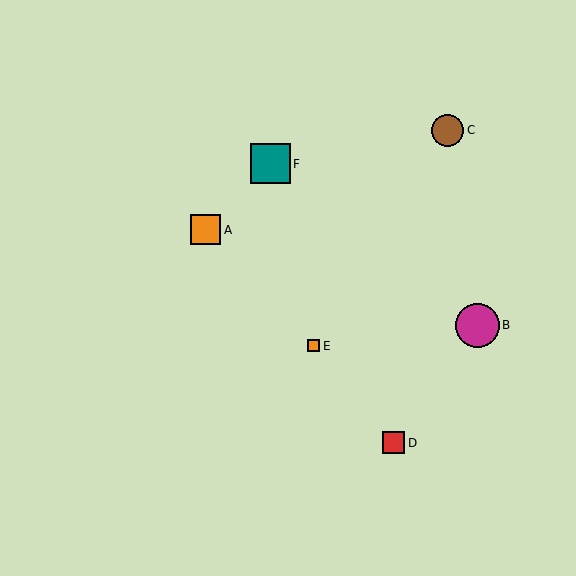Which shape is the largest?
The magenta circle (labeled B) is the largest.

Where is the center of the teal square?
The center of the teal square is at (271, 164).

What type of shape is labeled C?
Shape C is a brown circle.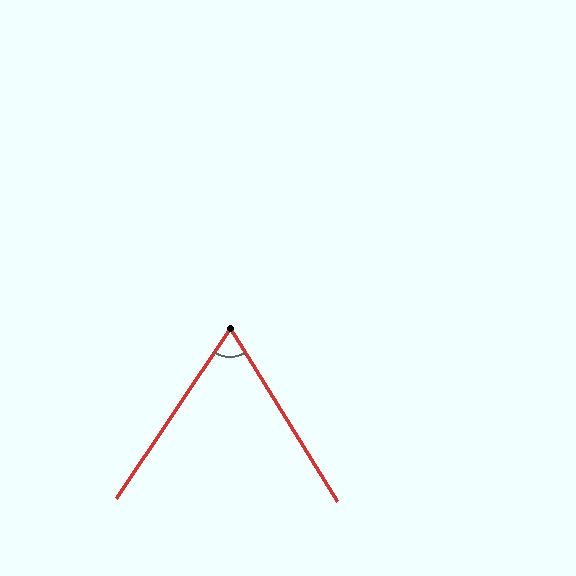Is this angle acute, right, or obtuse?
It is acute.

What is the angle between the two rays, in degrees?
Approximately 66 degrees.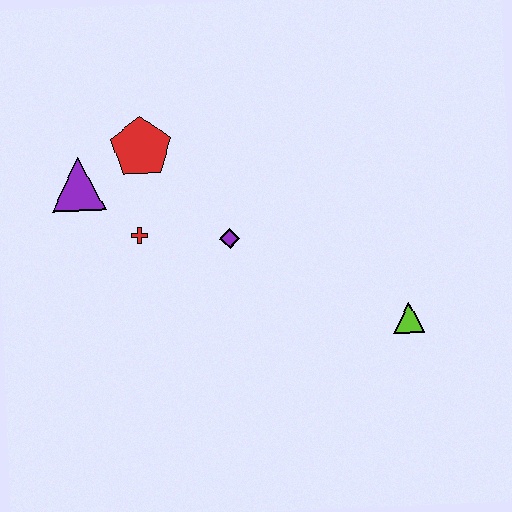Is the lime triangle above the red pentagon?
No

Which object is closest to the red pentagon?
The purple triangle is closest to the red pentagon.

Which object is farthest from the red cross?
The lime triangle is farthest from the red cross.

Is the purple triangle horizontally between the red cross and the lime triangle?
No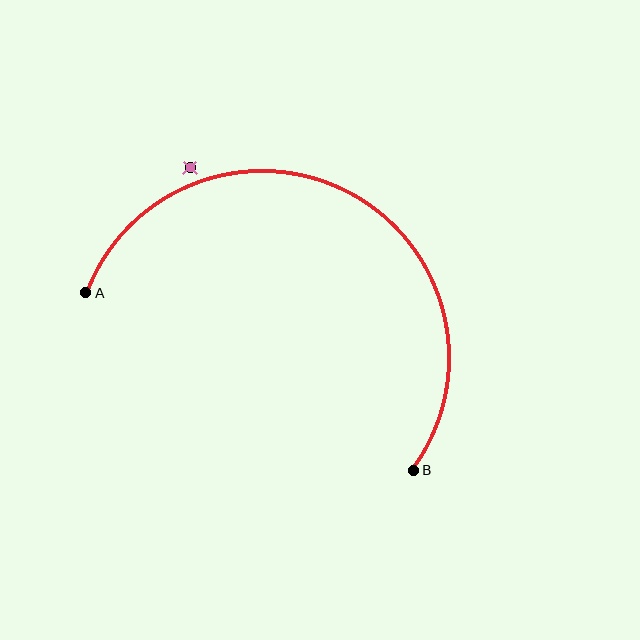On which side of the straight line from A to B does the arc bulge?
The arc bulges above the straight line connecting A and B.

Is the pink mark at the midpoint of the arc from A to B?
No — the pink mark does not lie on the arc at all. It sits slightly outside the curve.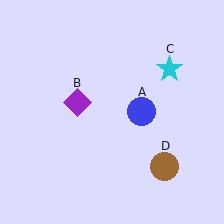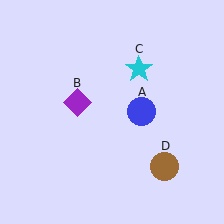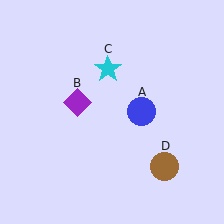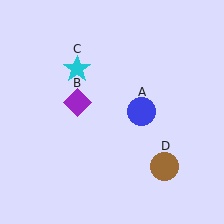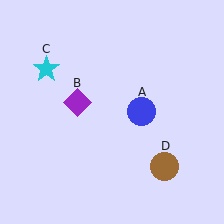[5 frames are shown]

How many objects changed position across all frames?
1 object changed position: cyan star (object C).